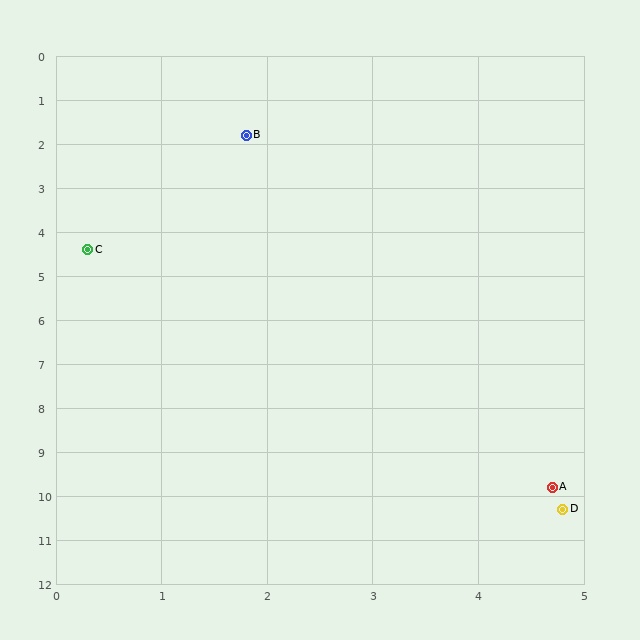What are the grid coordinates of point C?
Point C is at approximately (0.3, 4.4).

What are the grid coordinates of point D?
Point D is at approximately (4.8, 10.3).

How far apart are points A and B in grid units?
Points A and B are about 8.5 grid units apart.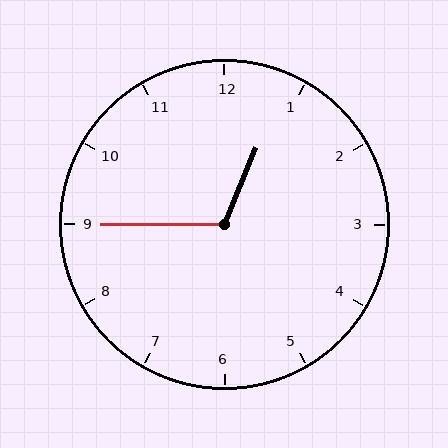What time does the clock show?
12:45.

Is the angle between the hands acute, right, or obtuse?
It is obtuse.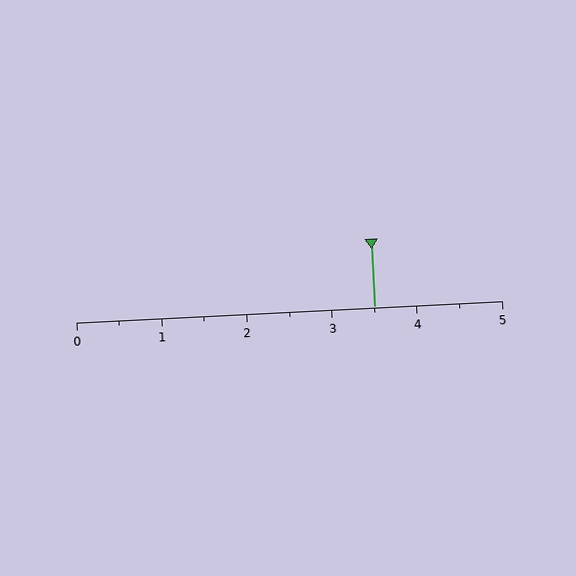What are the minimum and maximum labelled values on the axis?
The axis runs from 0 to 5.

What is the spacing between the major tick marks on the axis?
The major ticks are spaced 1 apart.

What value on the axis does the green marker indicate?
The marker indicates approximately 3.5.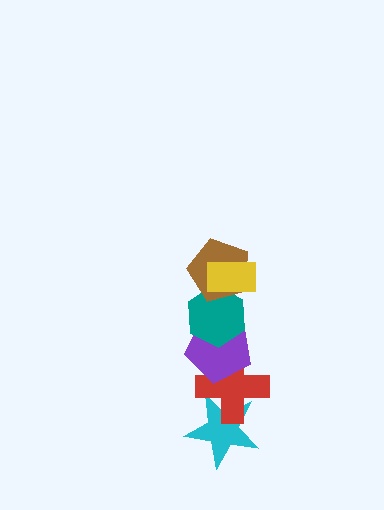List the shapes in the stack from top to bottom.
From top to bottom: the yellow rectangle, the brown pentagon, the teal hexagon, the purple pentagon, the red cross, the cyan star.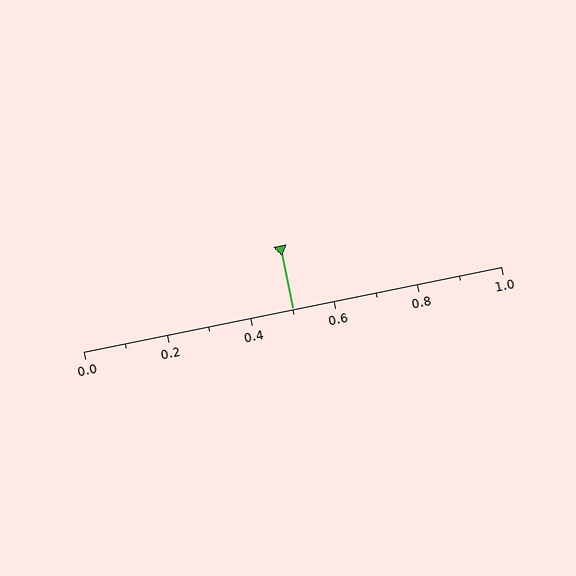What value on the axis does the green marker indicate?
The marker indicates approximately 0.5.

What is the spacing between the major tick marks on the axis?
The major ticks are spaced 0.2 apart.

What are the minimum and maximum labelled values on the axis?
The axis runs from 0.0 to 1.0.